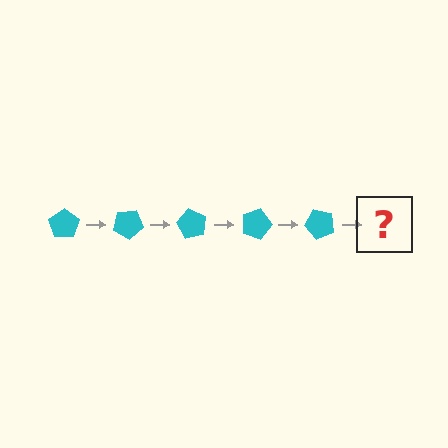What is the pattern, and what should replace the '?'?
The pattern is that the pentagon rotates 30 degrees each step. The '?' should be a cyan pentagon rotated 150 degrees.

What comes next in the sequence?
The next element should be a cyan pentagon rotated 150 degrees.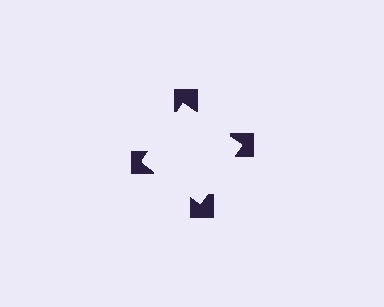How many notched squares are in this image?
There are 4 — one at each vertex of the illusory square.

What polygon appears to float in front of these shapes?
An illusory square — its edges are inferred from the aligned wedge cuts in the notched squares, not physically drawn.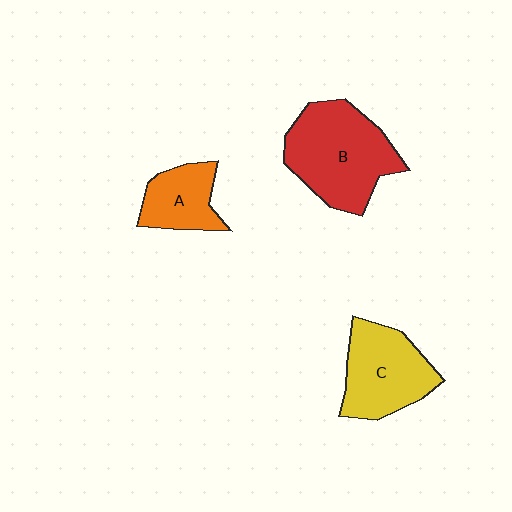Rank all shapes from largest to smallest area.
From largest to smallest: B (red), C (yellow), A (orange).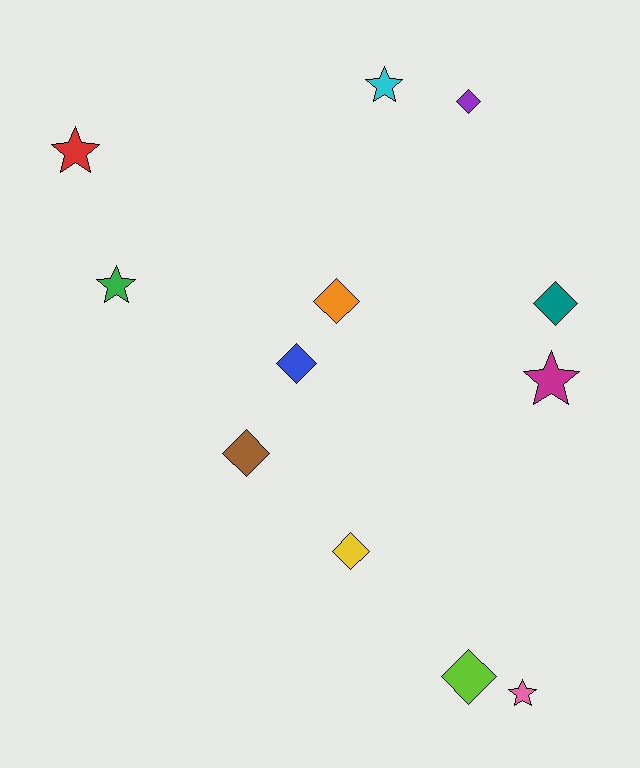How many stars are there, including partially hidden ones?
There are 5 stars.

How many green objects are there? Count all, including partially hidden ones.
There is 1 green object.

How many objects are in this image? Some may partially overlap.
There are 12 objects.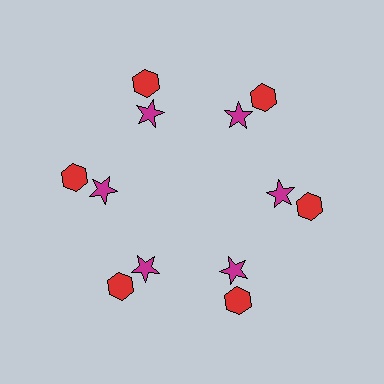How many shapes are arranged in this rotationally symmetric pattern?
There are 12 shapes, arranged in 6 groups of 2.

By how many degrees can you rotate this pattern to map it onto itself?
The pattern maps onto itself every 60 degrees of rotation.